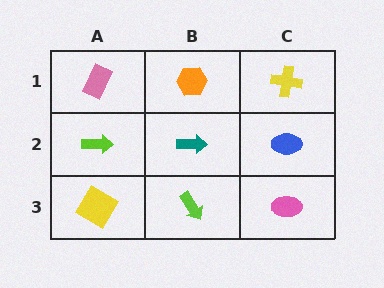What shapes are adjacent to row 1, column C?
A blue ellipse (row 2, column C), an orange hexagon (row 1, column B).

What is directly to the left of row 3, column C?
A lime arrow.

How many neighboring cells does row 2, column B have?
4.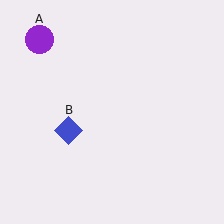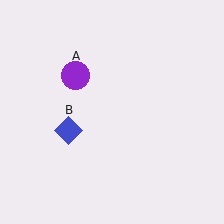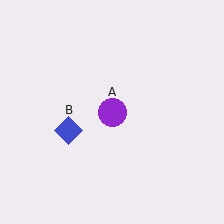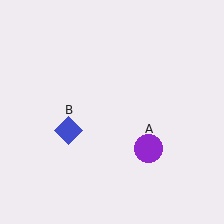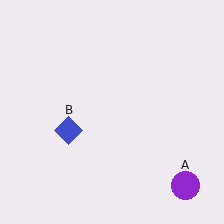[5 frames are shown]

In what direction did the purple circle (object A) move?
The purple circle (object A) moved down and to the right.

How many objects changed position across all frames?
1 object changed position: purple circle (object A).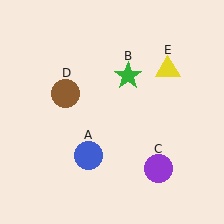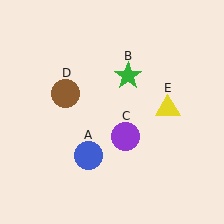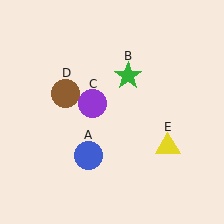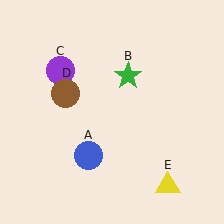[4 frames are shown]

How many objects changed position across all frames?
2 objects changed position: purple circle (object C), yellow triangle (object E).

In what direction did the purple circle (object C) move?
The purple circle (object C) moved up and to the left.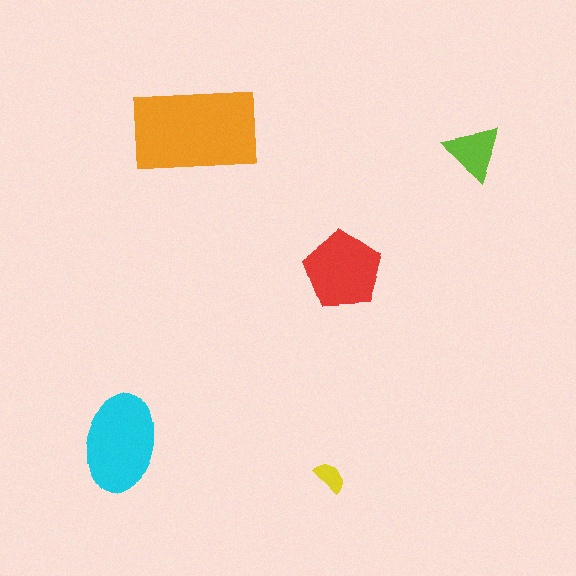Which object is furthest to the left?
The cyan ellipse is leftmost.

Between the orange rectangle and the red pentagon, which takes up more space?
The orange rectangle.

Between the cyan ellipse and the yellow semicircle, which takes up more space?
The cyan ellipse.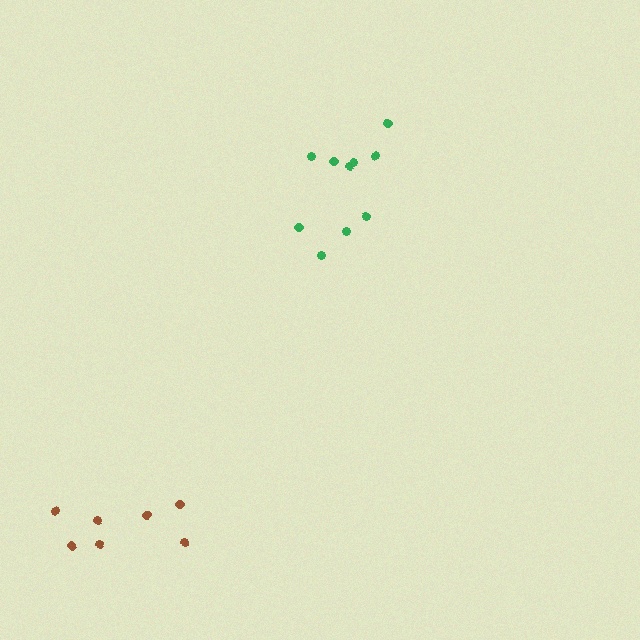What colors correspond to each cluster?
The clusters are colored: brown, green.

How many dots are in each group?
Group 1: 7 dots, Group 2: 10 dots (17 total).